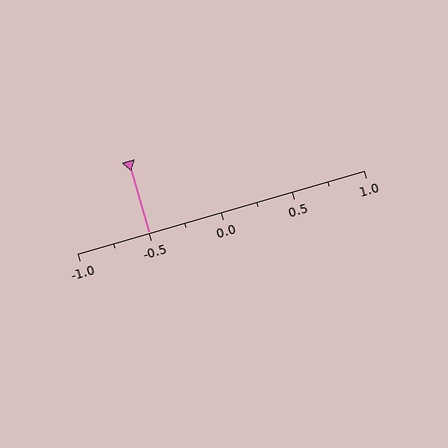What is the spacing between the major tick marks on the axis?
The major ticks are spaced 0.5 apart.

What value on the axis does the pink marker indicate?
The marker indicates approximately -0.5.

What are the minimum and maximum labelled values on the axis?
The axis runs from -1.0 to 1.0.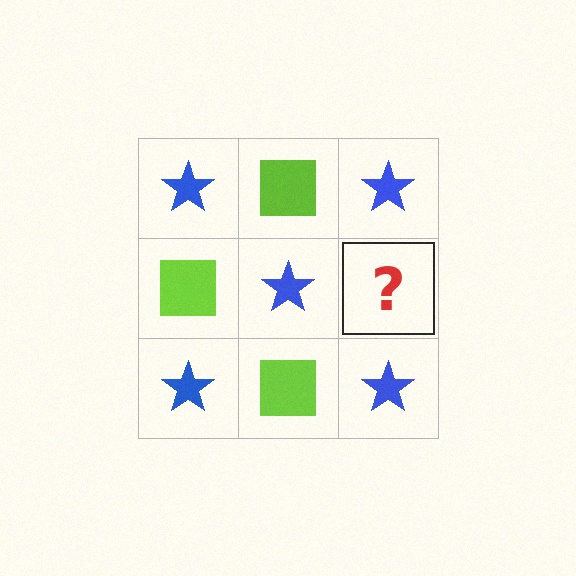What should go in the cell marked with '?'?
The missing cell should contain a lime square.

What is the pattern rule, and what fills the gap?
The rule is that it alternates blue star and lime square in a checkerboard pattern. The gap should be filled with a lime square.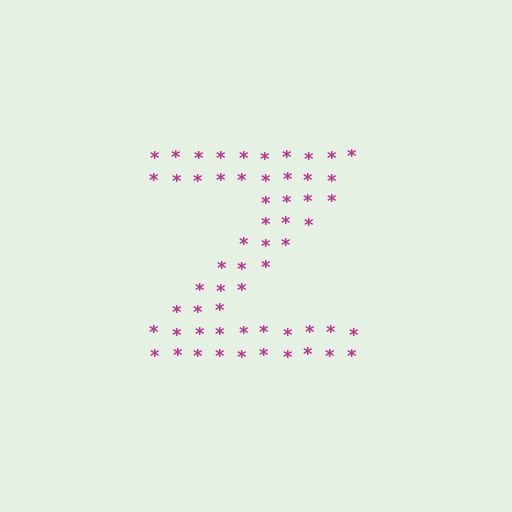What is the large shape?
The large shape is the letter Z.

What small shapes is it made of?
It is made of small asterisks.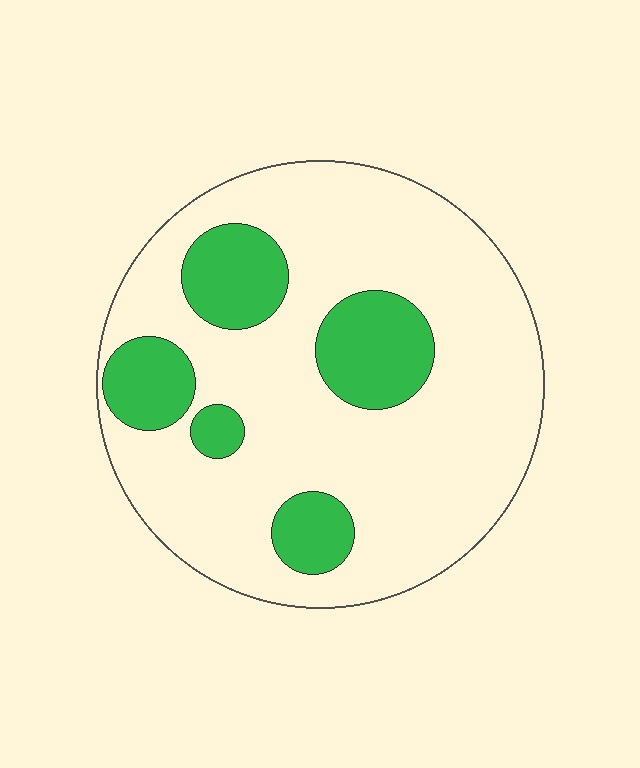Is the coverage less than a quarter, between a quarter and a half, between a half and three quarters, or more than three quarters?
Less than a quarter.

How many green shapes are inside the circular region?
5.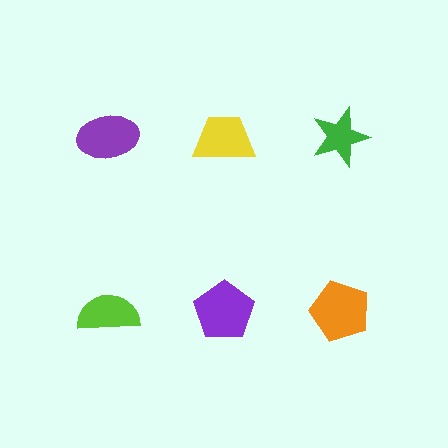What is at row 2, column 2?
A purple pentagon.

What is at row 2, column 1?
A lime semicircle.